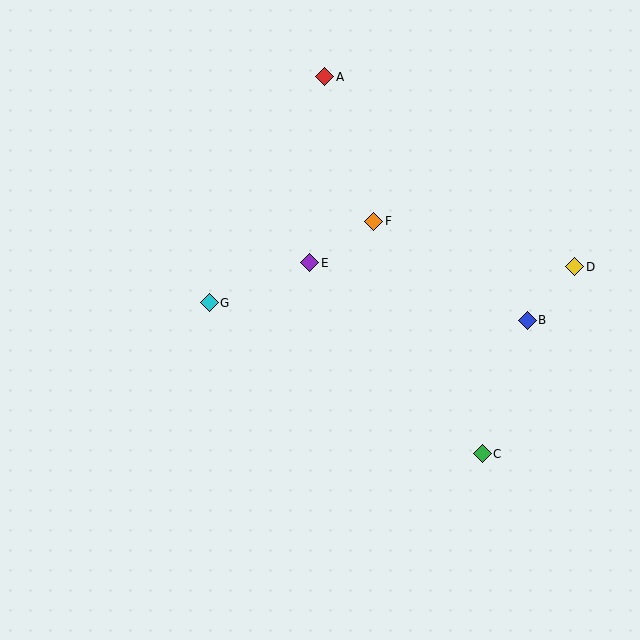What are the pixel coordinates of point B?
Point B is at (527, 320).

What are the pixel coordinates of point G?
Point G is at (209, 303).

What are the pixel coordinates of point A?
Point A is at (325, 77).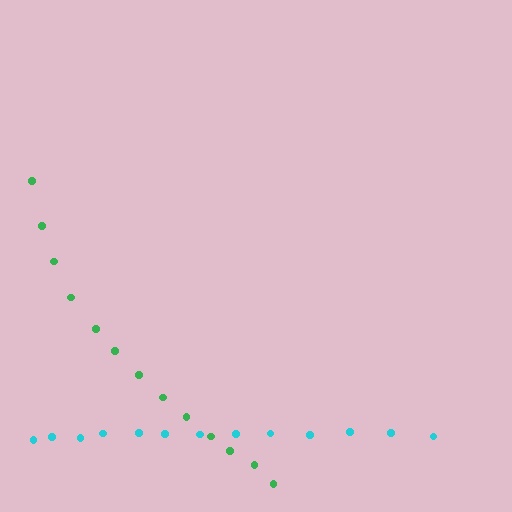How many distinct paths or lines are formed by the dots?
There are 2 distinct paths.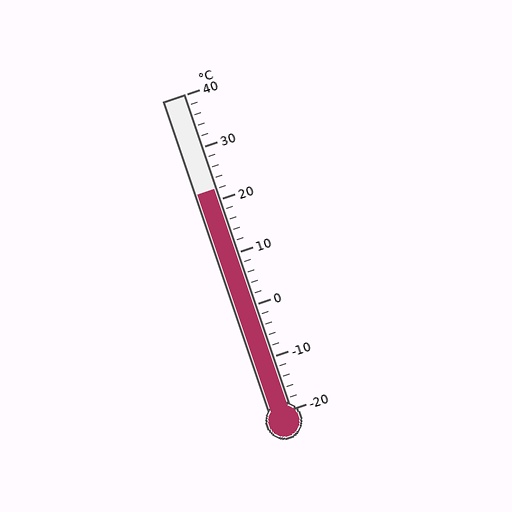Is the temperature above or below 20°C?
The temperature is above 20°C.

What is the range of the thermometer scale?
The thermometer scale ranges from -20°C to 40°C.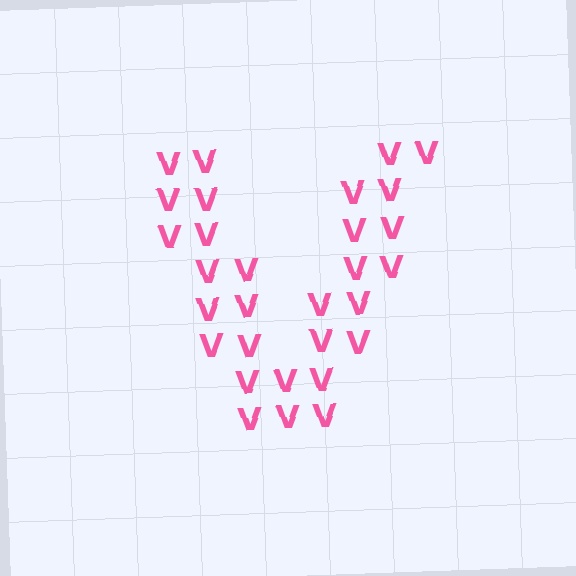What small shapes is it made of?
It is made of small letter V's.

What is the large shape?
The large shape is the letter V.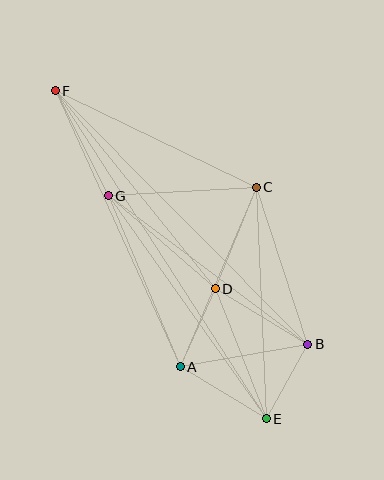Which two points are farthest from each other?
Points E and F are farthest from each other.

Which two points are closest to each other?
Points A and D are closest to each other.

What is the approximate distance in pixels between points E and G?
The distance between E and G is approximately 273 pixels.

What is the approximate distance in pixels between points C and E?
The distance between C and E is approximately 232 pixels.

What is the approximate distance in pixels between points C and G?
The distance between C and G is approximately 148 pixels.